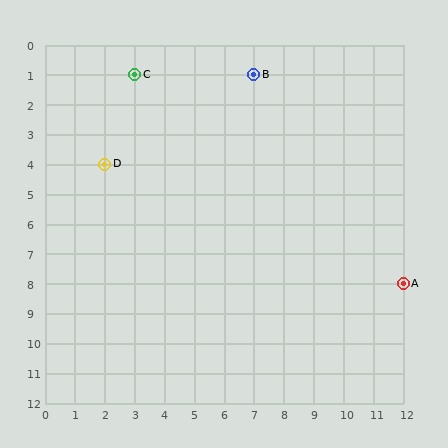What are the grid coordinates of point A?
Point A is at grid coordinates (12, 8).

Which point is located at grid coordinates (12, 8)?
Point A is at (12, 8).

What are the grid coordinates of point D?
Point D is at grid coordinates (2, 4).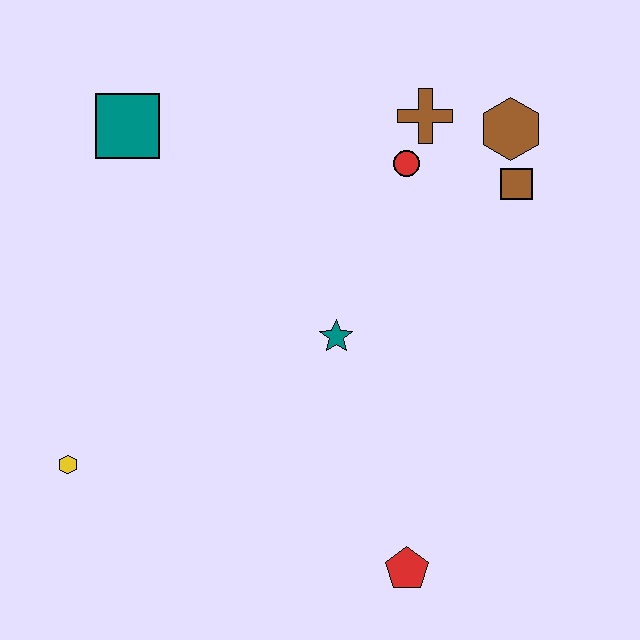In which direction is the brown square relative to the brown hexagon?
The brown square is below the brown hexagon.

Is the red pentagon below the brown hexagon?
Yes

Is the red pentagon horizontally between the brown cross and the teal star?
Yes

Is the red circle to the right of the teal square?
Yes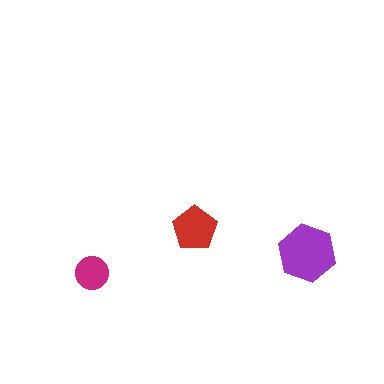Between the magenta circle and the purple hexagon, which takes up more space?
The purple hexagon.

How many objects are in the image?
There are 3 objects in the image.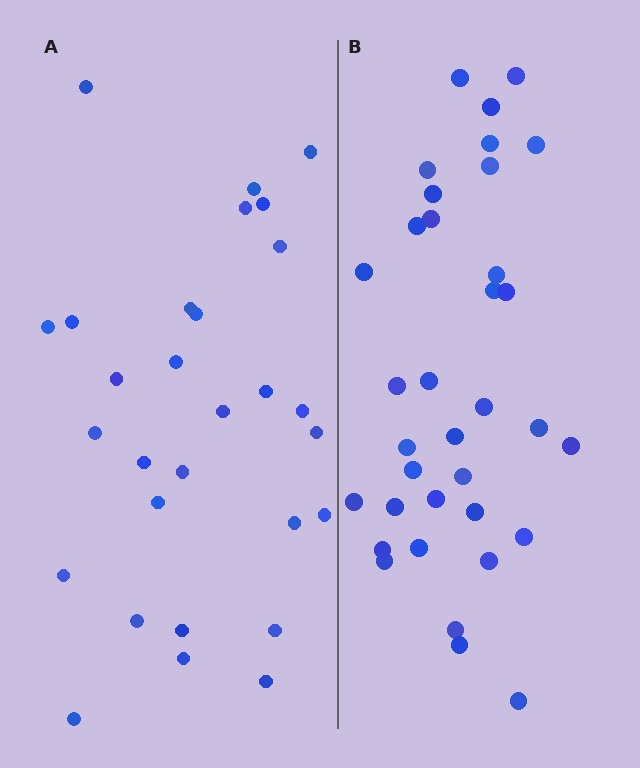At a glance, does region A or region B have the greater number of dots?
Region B (the right region) has more dots.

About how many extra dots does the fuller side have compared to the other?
Region B has about 6 more dots than region A.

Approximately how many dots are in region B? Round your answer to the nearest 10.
About 40 dots. (The exact count is 35, which rounds to 40.)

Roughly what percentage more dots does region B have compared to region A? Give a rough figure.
About 20% more.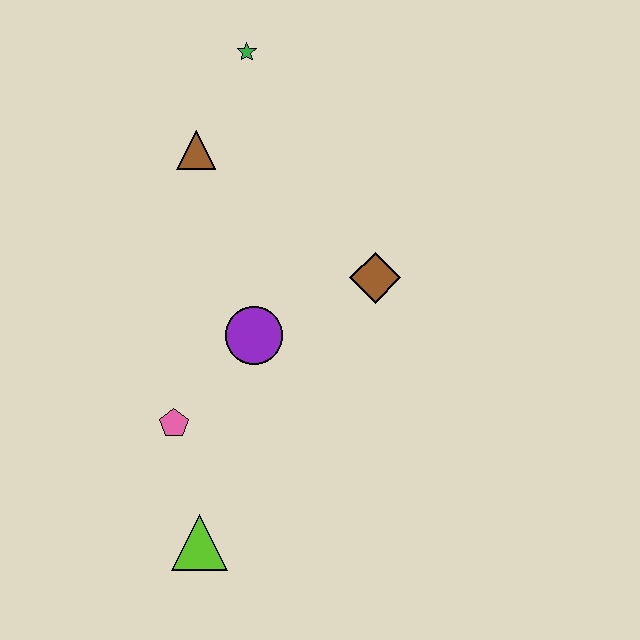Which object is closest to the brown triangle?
The green star is closest to the brown triangle.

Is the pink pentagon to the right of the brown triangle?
No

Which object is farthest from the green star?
The lime triangle is farthest from the green star.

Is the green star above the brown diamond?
Yes